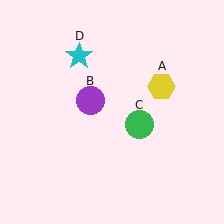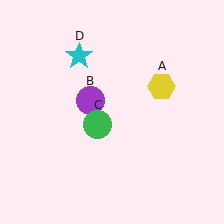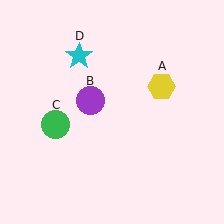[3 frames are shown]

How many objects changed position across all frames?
1 object changed position: green circle (object C).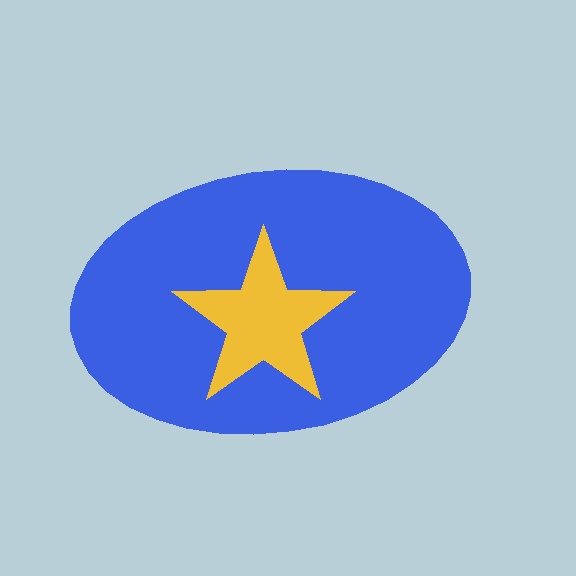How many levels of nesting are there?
2.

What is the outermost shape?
The blue ellipse.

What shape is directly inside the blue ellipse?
The yellow star.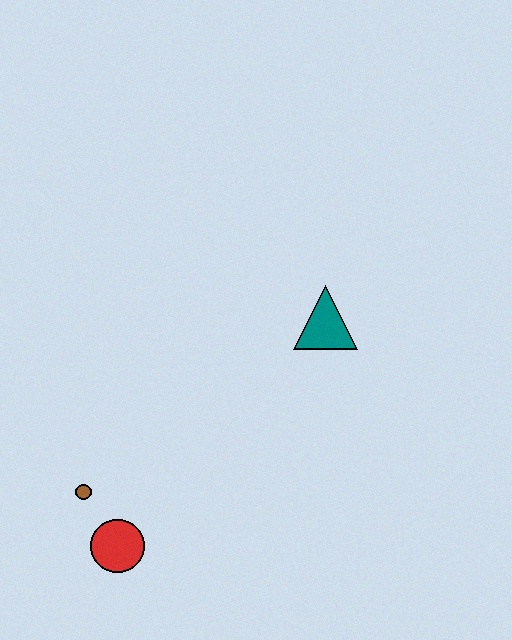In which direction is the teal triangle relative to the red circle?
The teal triangle is above the red circle.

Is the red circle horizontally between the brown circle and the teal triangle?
Yes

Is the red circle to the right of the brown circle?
Yes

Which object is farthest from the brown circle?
The teal triangle is farthest from the brown circle.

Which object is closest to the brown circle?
The red circle is closest to the brown circle.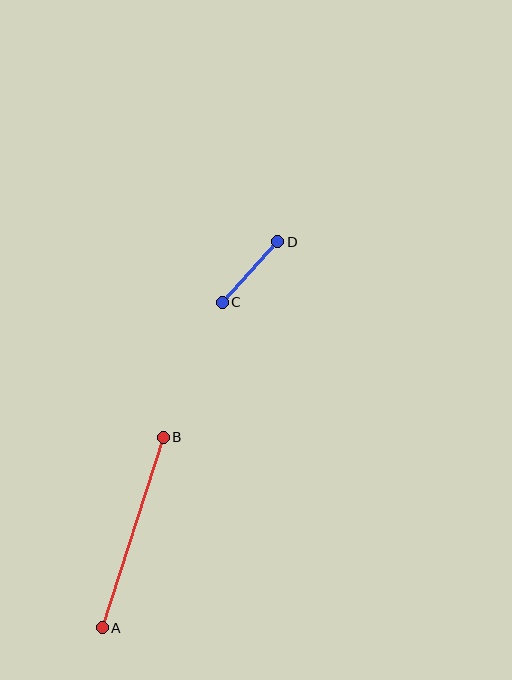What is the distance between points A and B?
The distance is approximately 200 pixels.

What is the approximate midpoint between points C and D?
The midpoint is at approximately (250, 272) pixels.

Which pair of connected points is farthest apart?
Points A and B are farthest apart.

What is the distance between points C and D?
The distance is approximately 82 pixels.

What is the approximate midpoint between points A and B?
The midpoint is at approximately (133, 533) pixels.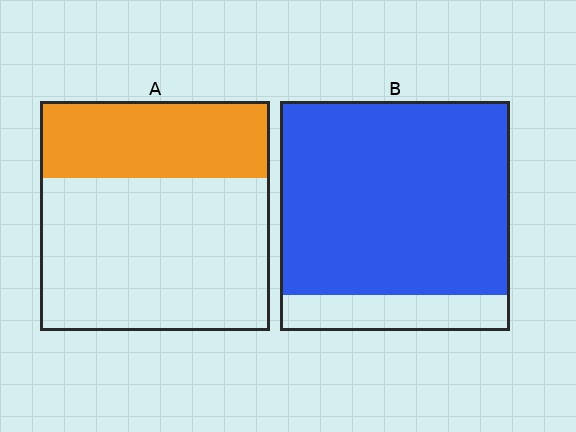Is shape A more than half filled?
No.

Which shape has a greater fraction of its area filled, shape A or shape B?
Shape B.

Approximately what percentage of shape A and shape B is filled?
A is approximately 35% and B is approximately 85%.